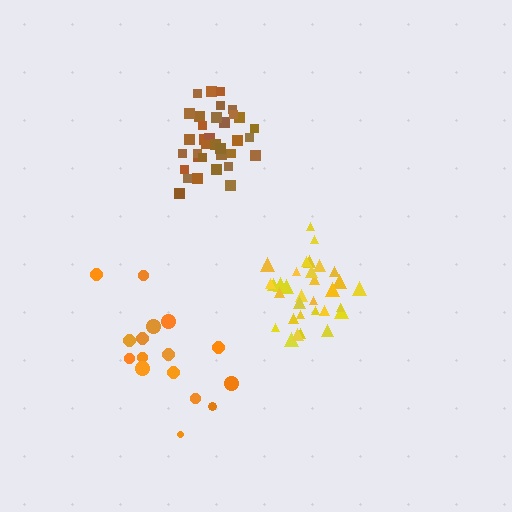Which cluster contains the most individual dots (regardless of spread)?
Brown (35).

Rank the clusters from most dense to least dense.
brown, yellow, orange.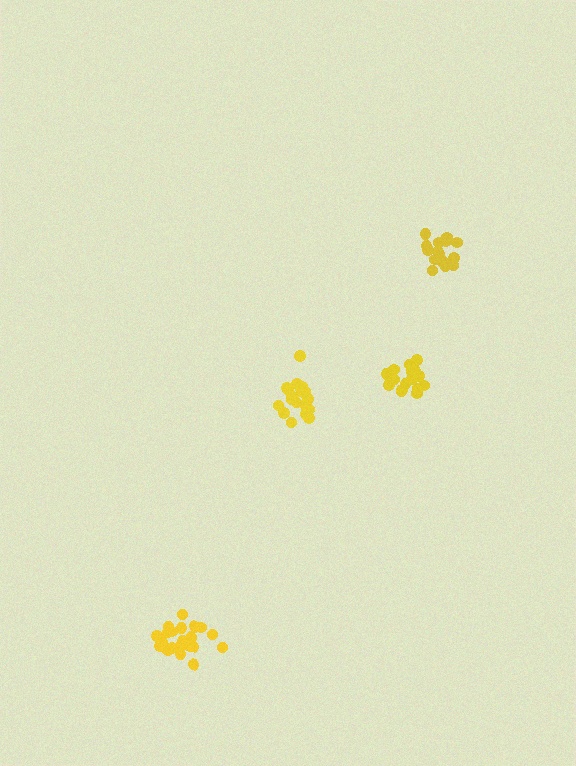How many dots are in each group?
Group 1: 21 dots, Group 2: 20 dots, Group 3: 21 dots, Group 4: 16 dots (78 total).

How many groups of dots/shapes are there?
There are 4 groups.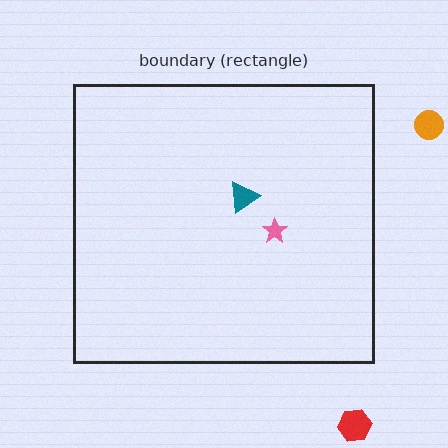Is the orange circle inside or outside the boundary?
Outside.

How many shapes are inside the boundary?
2 inside, 2 outside.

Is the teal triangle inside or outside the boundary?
Inside.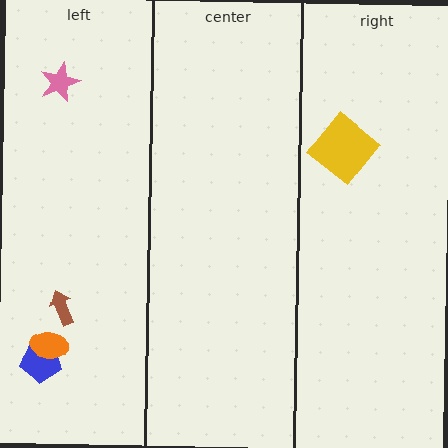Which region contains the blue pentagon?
The left region.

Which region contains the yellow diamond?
The right region.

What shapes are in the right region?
The yellow diamond.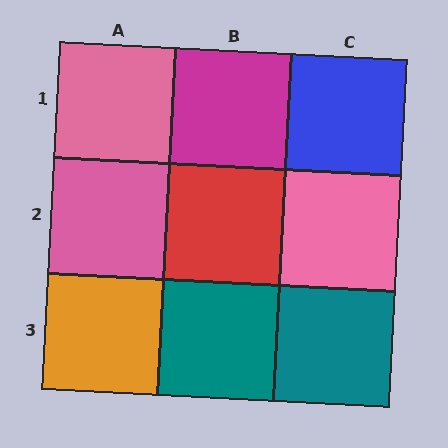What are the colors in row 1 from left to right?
Pink, magenta, blue.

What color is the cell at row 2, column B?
Red.